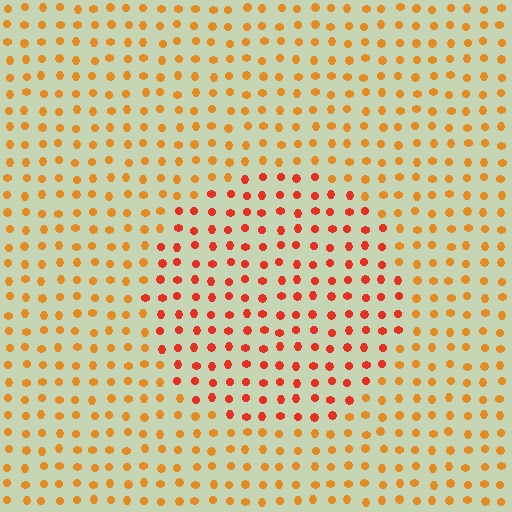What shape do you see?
I see a circle.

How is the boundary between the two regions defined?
The boundary is defined purely by a slight shift in hue (about 28 degrees). Spacing, size, and orientation are identical on both sides.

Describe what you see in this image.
The image is filled with small orange elements in a uniform arrangement. A circle-shaped region is visible where the elements are tinted to a slightly different hue, forming a subtle color boundary.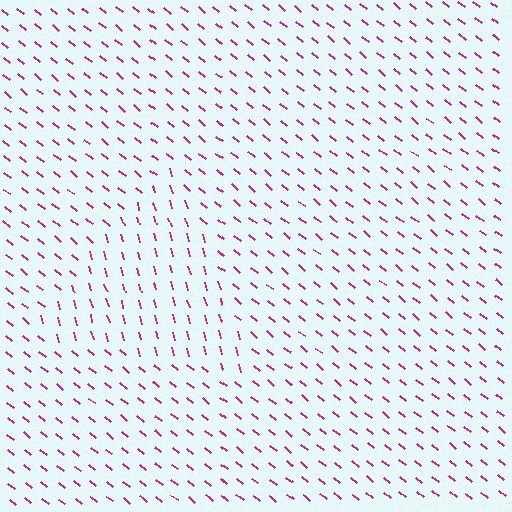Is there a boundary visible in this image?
Yes, there is a texture boundary formed by a change in line orientation.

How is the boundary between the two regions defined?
The boundary is defined purely by a change in line orientation (approximately 35 degrees difference). All lines are the same color and thickness.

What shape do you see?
I see a triangle.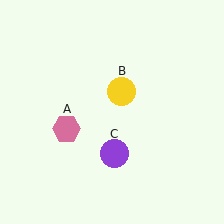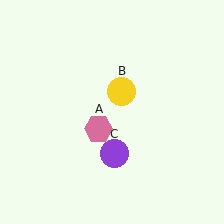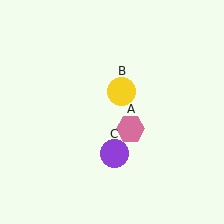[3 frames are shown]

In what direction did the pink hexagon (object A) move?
The pink hexagon (object A) moved right.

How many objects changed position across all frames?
1 object changed position: pink hexagon (object A).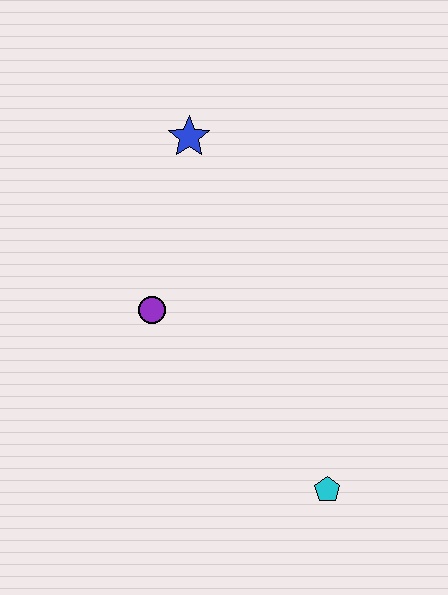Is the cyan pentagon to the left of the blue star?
No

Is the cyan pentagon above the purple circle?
No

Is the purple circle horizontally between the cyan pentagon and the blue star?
No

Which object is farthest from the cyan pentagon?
The blue star is farthest from the cyan pentagon.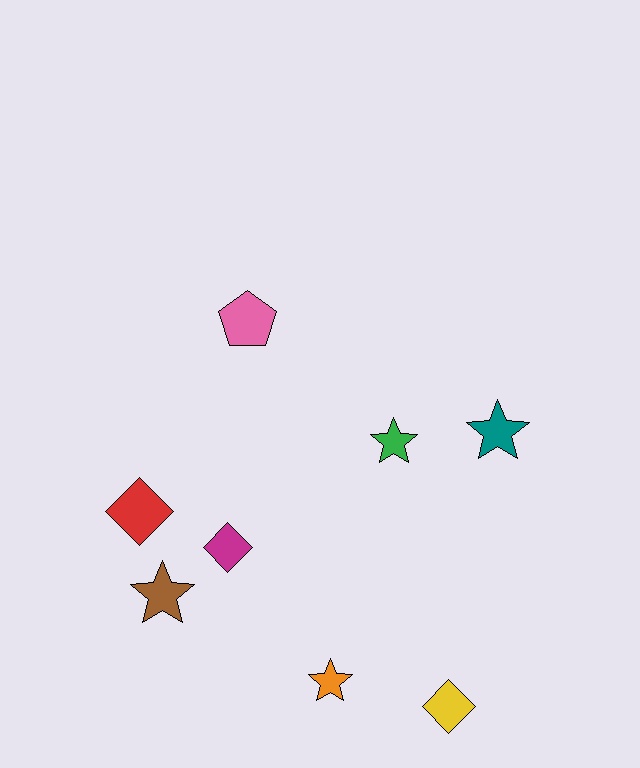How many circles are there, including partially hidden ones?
There are no circles.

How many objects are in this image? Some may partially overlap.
There are 8 objects.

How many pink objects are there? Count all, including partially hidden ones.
There is 1 pink object.